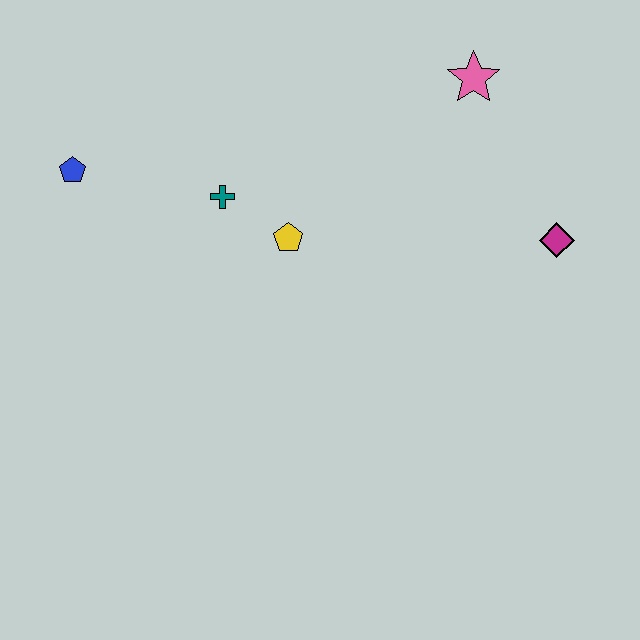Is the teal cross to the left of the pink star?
Yes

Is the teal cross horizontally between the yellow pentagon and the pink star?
No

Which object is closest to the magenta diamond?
The pink star is closest to the magenta diamond.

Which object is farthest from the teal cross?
The magenta diamond is farthest from the teal cross.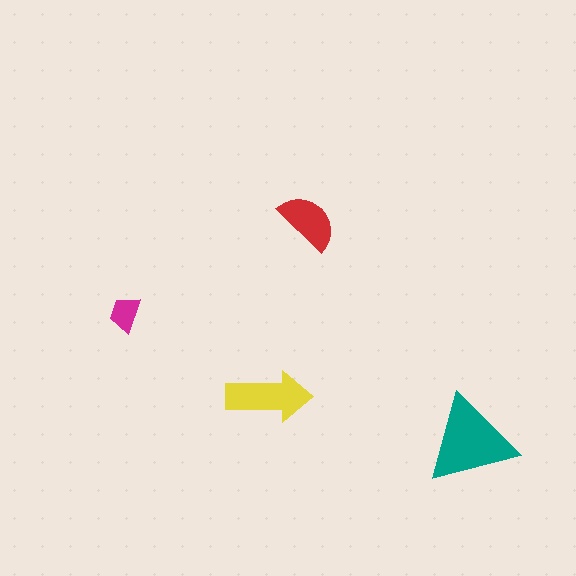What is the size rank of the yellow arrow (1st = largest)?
2nd.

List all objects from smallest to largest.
The magenta trapezoid, the red semicircle, the yellow arrow, the teal triangle.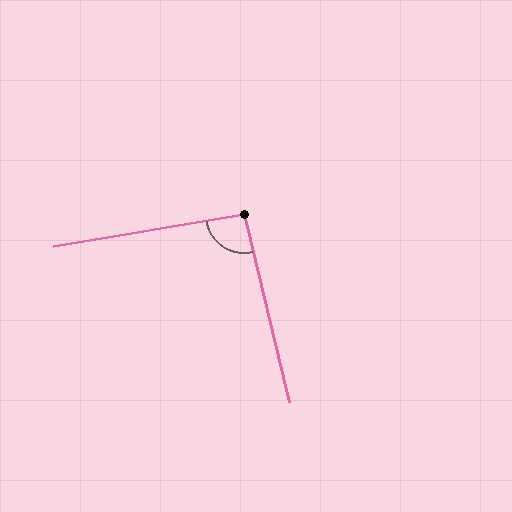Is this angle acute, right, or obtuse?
It is approximately a right angle.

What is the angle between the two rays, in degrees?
Approximately 94 degrees.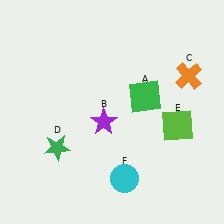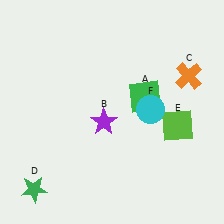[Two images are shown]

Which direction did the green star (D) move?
The green star (D) moved down.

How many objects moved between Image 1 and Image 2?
2 objects moved between the two images.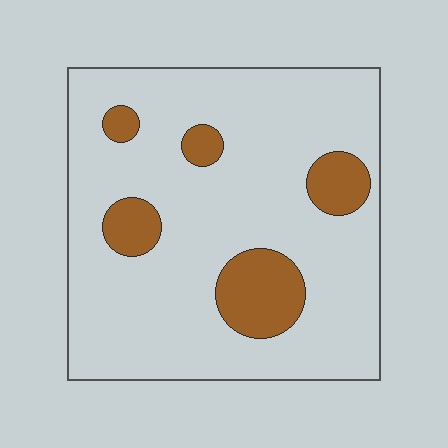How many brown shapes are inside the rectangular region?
5.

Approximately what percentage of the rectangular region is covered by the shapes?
Approximately 15%.